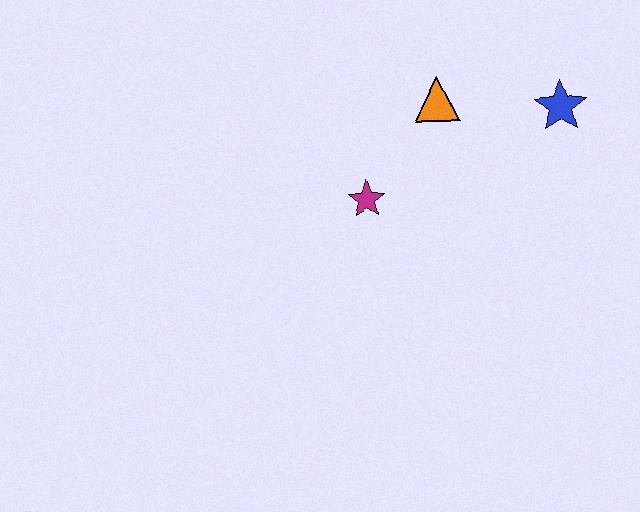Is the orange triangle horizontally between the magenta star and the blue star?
Yes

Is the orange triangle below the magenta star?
No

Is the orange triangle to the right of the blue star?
No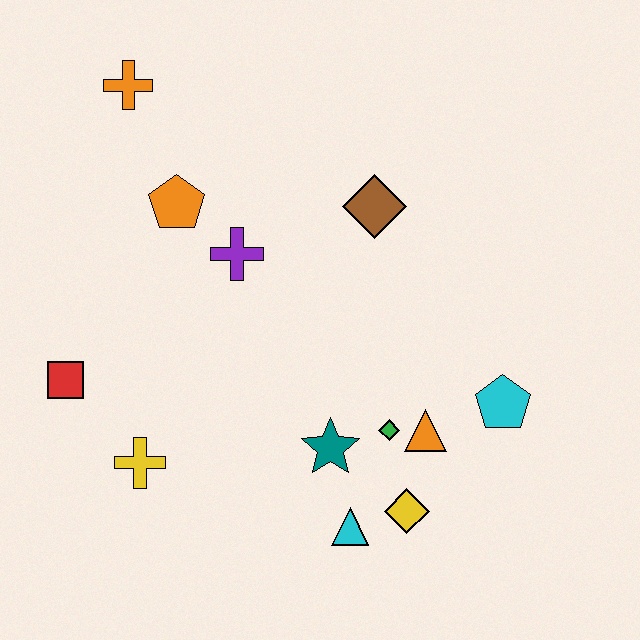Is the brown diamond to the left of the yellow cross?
No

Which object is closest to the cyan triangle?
The yellow diamond is closest to the cyan triangle.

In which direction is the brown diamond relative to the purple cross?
The brown diamond is to the right of the purple cross.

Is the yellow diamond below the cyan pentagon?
Yes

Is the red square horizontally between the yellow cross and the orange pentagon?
No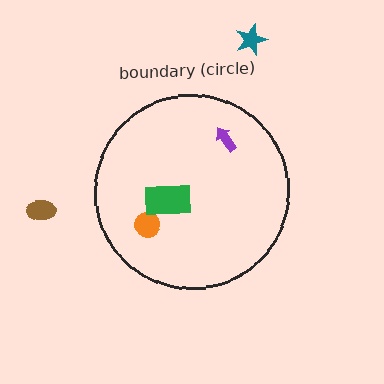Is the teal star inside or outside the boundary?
Outside.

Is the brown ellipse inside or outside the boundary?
Outside.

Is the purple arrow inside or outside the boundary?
Inside.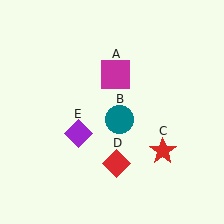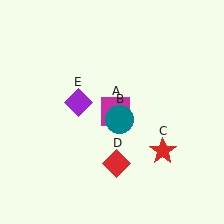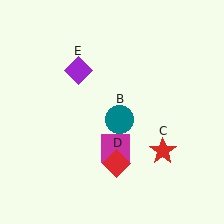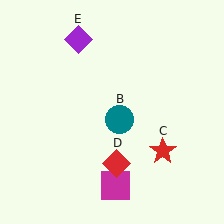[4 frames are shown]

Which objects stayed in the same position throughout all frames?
Teal circle (object B) and red star (object C) and red diamond (object D) remained stationary.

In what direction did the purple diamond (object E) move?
The purple diamond (object E) moved up.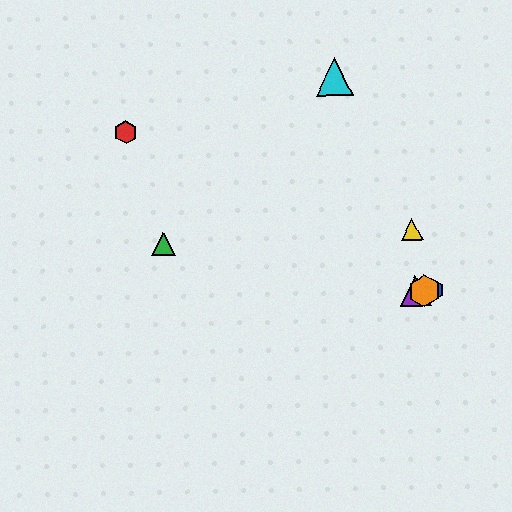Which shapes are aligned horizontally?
The blue hexagon, the purple triangle, the orange hexagon are aligned horizontally.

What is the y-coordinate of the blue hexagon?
The blue hexagon is at y≈290.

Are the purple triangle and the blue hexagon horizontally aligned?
Yes, both are at y≈291.